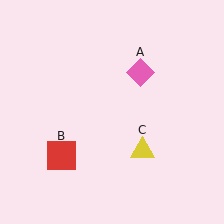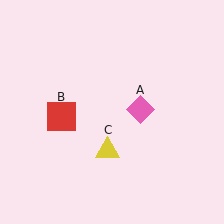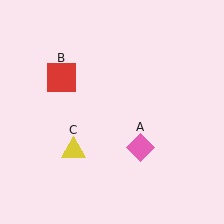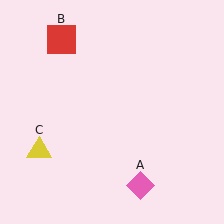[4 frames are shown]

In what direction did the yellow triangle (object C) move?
The yellow triangle (object C) moved left.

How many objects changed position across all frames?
3 objects changed position: pink diamond (object A), red square (object B), yellow triangle (object C).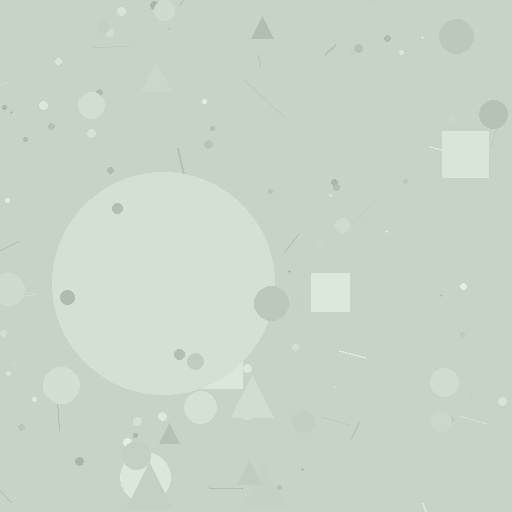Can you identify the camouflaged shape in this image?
The camouflaged shape is a circle.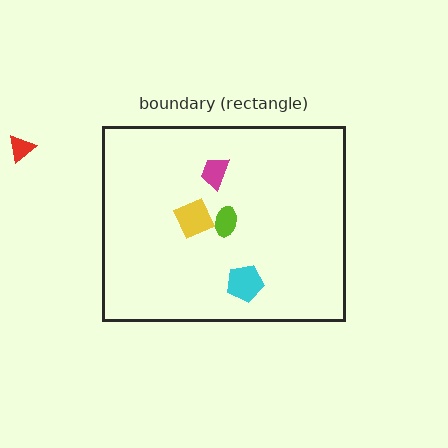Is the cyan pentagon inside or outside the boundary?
Inside.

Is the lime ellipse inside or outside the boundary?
Inside.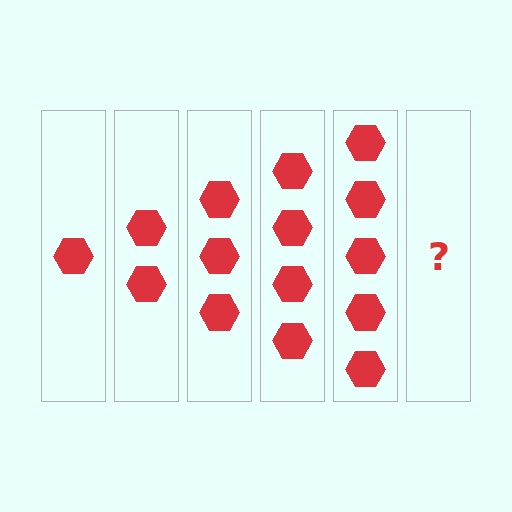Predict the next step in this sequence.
The next step is 6 hexagons.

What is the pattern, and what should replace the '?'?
The pattern is that each step adds one more hexagon. The '?' should be 6 hexagons.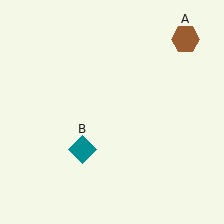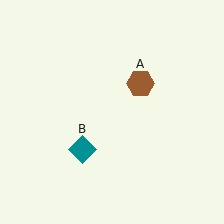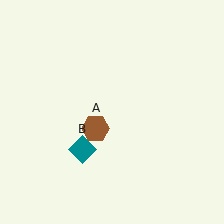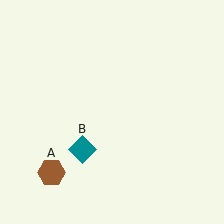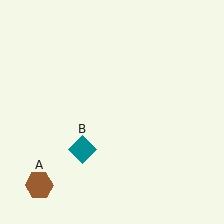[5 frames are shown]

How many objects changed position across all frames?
1 object changed position: brown hexagon (object A).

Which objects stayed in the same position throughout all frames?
Teal diamond (object B) remained stationary.